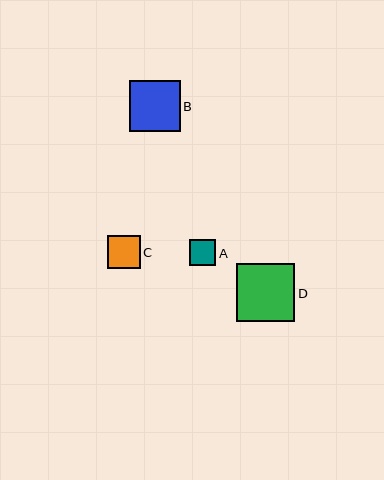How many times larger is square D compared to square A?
Square D is approximately 2.2 times the size of square A.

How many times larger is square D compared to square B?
Square D is approximately 1.1 times the size of square B.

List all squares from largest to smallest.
From largest to smallest: D, B, C, A.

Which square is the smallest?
Square A is the smallest with a size of approximately 26 pixels.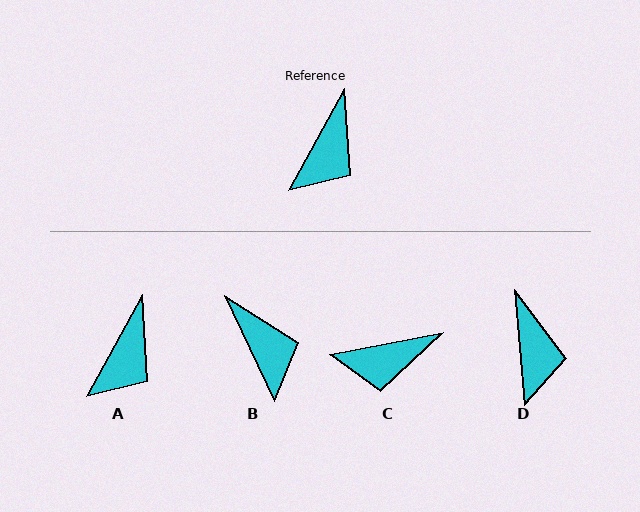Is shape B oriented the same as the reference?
No, it is off by about 54 degrees.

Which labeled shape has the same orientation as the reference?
A.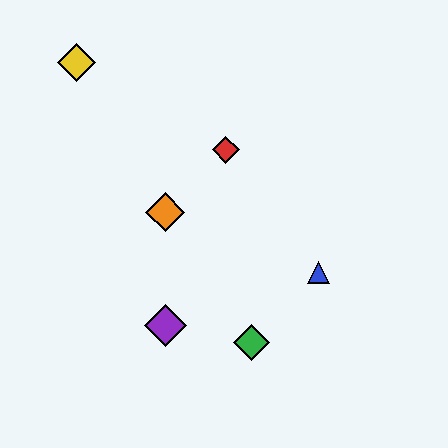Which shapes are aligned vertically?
The purple diamond, the orange diamond are aligned vertically.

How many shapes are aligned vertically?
2 shapes (the purple diamond, the orange diamond) are aligned vertically.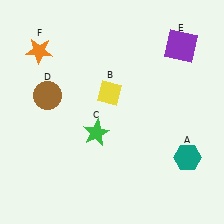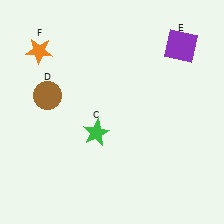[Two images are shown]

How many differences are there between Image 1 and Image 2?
There are 2 differences between the two images.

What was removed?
The yellow diamond (B), the teal hexagon (A) were removed in Image 2.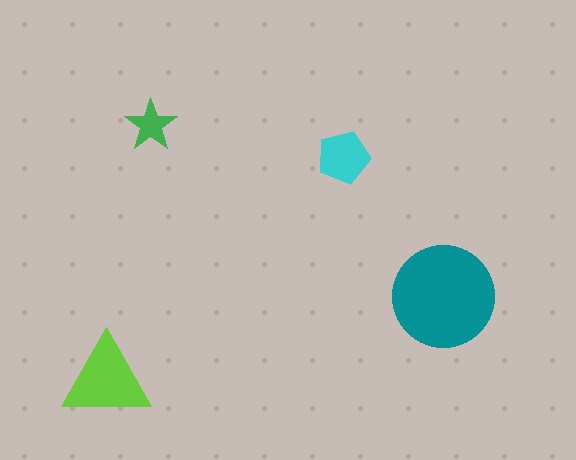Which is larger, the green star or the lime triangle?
The lime triangle.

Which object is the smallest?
The green star.